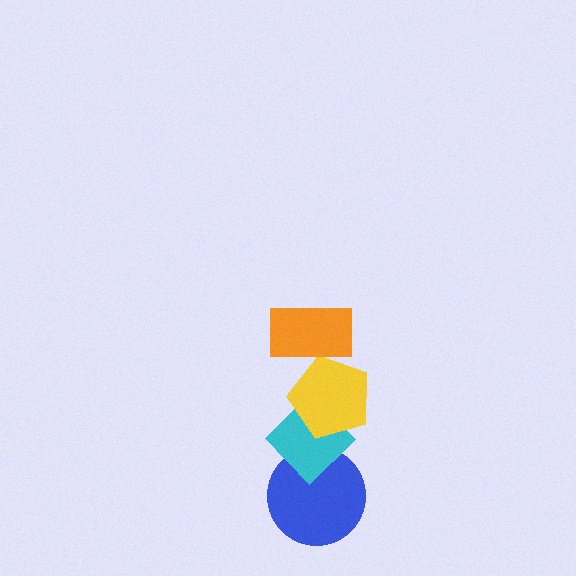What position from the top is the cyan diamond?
The cyan diamond is 3rd from the top.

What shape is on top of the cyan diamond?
The yellow pentagon is on top of the cyan diamond.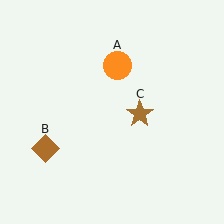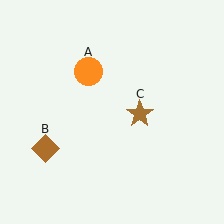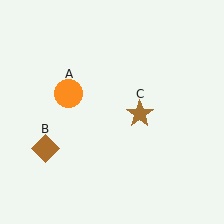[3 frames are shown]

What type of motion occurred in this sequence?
The orange circle (object A) rotated counterclockwise around the center of the scene.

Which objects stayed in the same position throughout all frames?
Brown diamond (object B) and brown star (object C) remained stationary.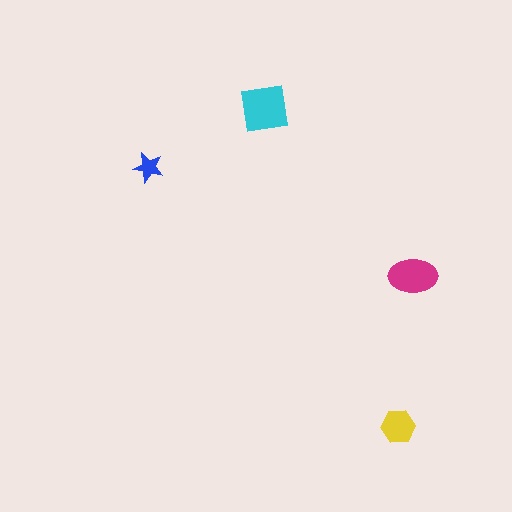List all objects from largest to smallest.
The cyan square, the magenta ellipse, the yellow hexagon, the blue star.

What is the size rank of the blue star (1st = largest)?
4th.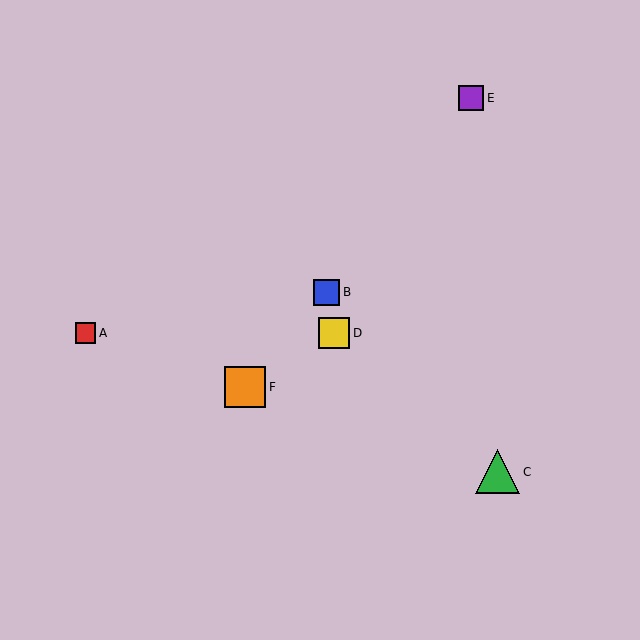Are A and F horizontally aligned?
No, A is at y≈333 and F is at y≈387.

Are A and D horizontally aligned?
Yes, both are at y≈333.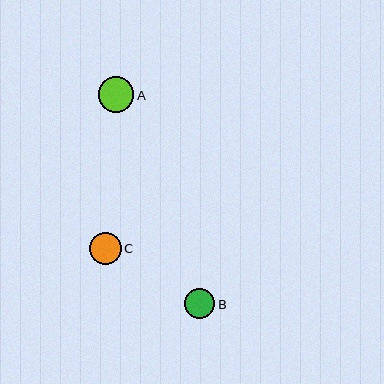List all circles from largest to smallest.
From largest to smallest: A, C, B.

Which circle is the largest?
Circle A is the largest with a size of approximately 35 pixels.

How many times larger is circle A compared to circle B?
Circle A is approximately 1.2 times the size of circle B.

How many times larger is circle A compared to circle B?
Circle A is approximately 1.2 times the size of circle B.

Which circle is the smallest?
Circle B is the smallest with a size of approximately 30 pixels.